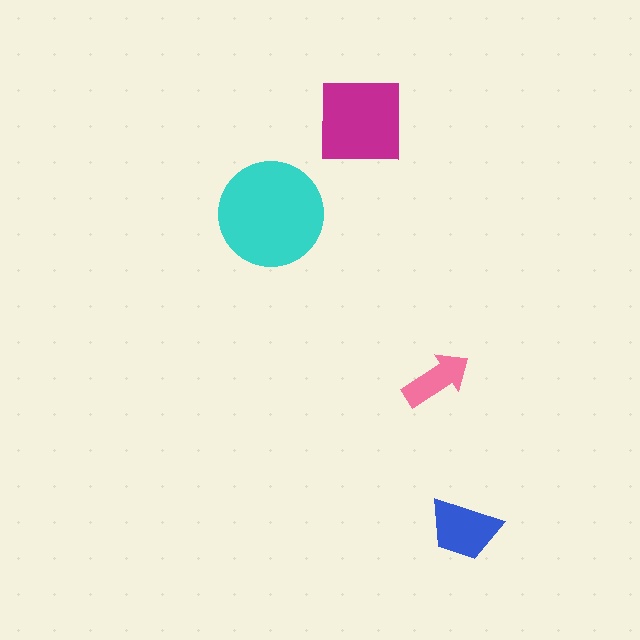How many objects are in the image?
There are 4 objects in the image.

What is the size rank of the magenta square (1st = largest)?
2nd.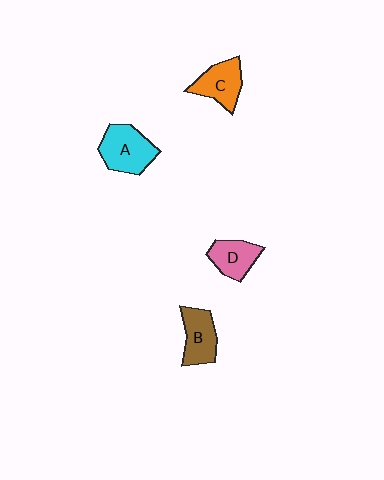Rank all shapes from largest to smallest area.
From largest to smallest: A (cyan), C (orange), B (brown), D (pink).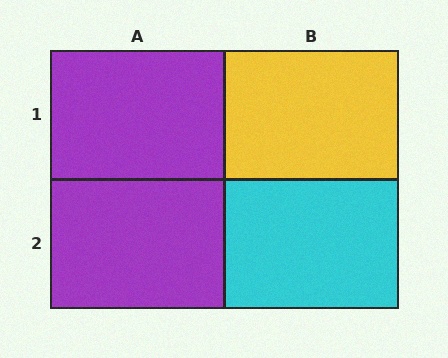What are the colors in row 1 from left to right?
Purple, yellow.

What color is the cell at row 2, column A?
Purple.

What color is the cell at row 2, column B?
Cyan.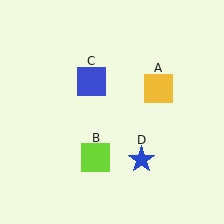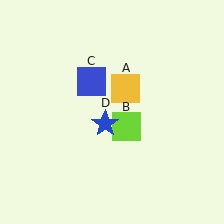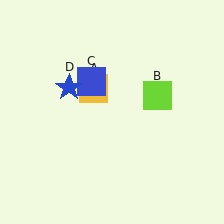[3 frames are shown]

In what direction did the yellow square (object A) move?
The yellow square (object A) moved left.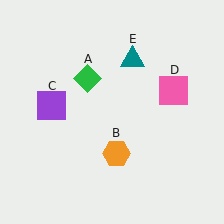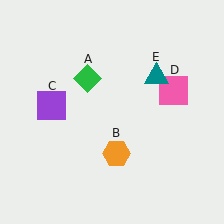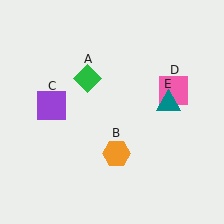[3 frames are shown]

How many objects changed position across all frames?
1 object changed position: teal triangle (object E).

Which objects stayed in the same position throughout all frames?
Green diamond (object A) and orange hexagon (object B) and purple square (object C) and pink square (object D) remained stationary.